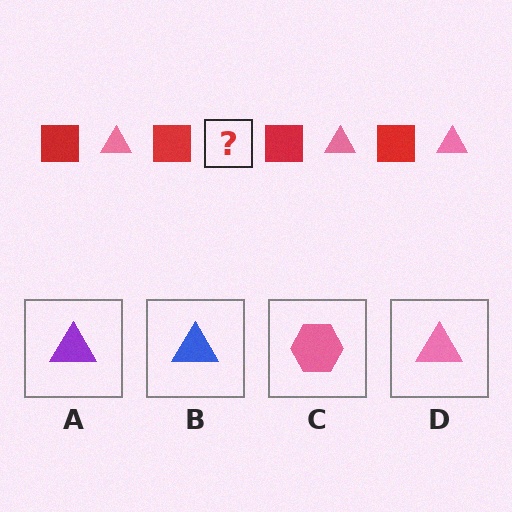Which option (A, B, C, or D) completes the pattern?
D.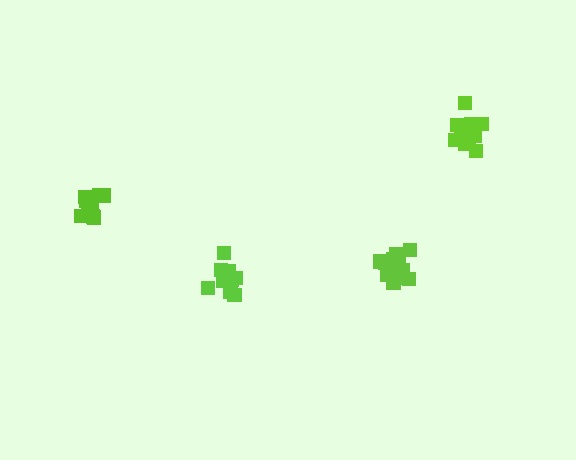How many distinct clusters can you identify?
There are 4 distinct clusters.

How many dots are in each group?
Group 1: 13 dots, Group 2: 10 dots, Group 3: 16 dots, Group 4: 15 dots (54 total).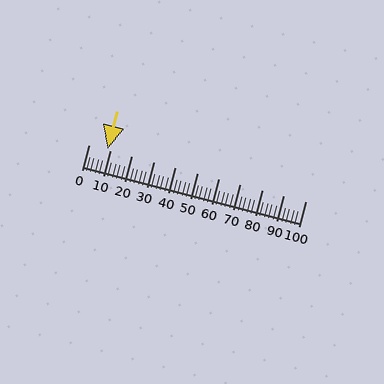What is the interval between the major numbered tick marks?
The major tick marks are spaced 10 units apart.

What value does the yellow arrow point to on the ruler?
The yellow arrow points to approximately 9.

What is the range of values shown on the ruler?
The ruler shows values from 0 to 100.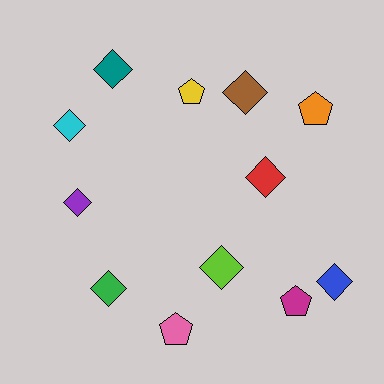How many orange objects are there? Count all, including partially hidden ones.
There is 1 orange object.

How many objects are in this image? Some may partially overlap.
There are 12 objects.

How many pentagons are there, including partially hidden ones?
There are 4 pentagons.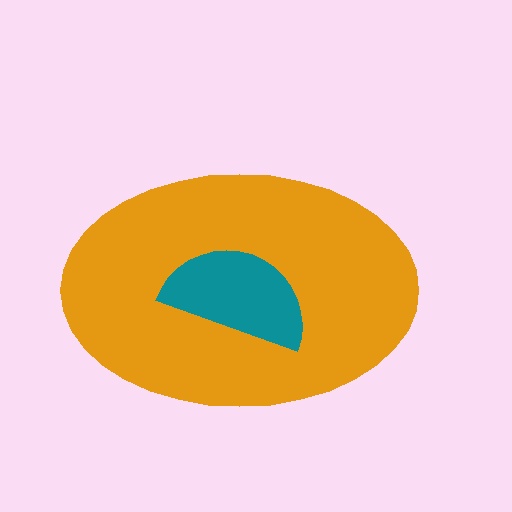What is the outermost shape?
The orange ellipse.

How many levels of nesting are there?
2.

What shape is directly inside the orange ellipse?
The teal semicircle.